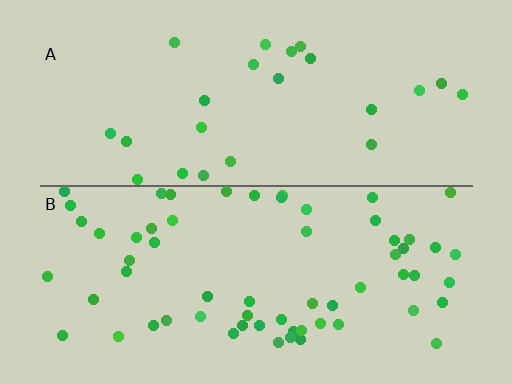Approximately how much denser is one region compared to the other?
Approximately 2.6× — region B over region A.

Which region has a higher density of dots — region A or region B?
B (the bottom).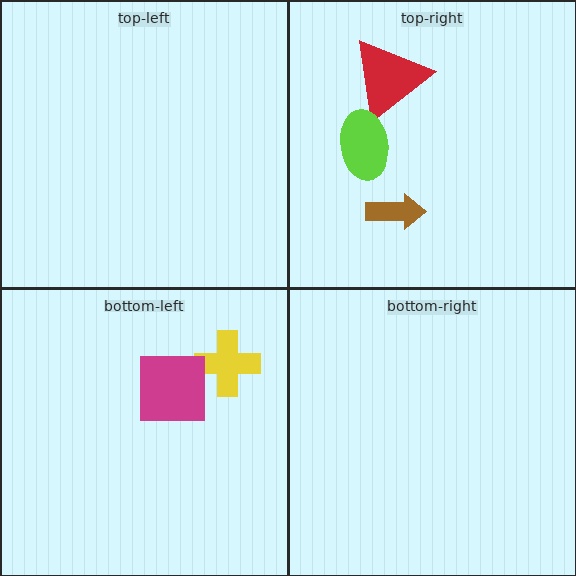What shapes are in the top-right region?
The brown arrow, the red triangle, the lime ellipse.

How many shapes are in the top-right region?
3.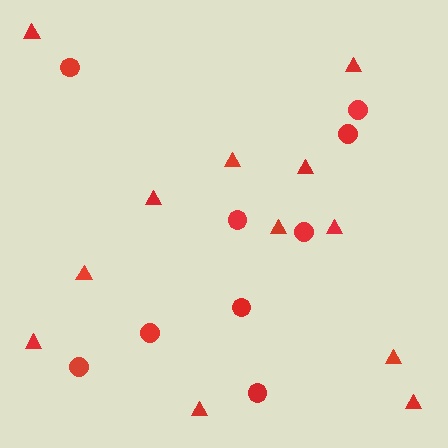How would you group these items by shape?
There are 2 groups: one group of circles (9) and one group of triangles (12).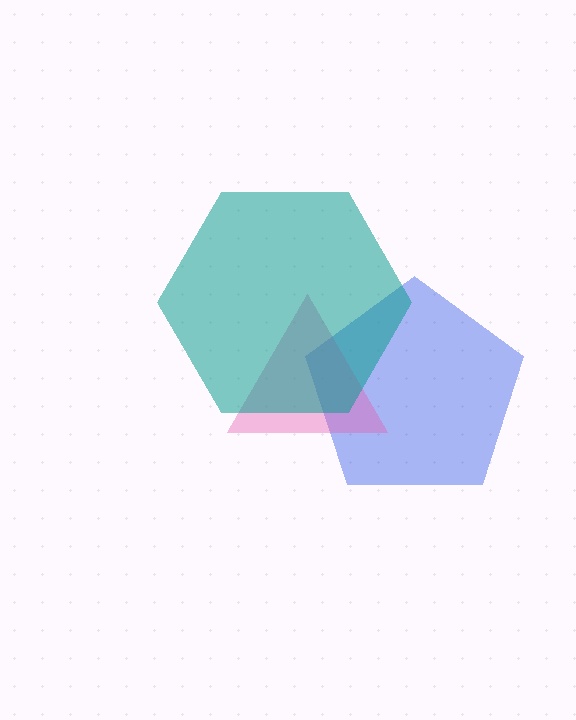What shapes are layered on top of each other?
The layered shapes are: a blue pentagon, a pink triangle, a teal hexagon.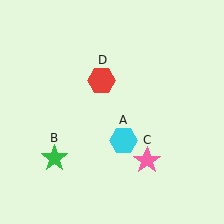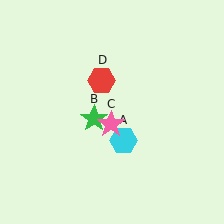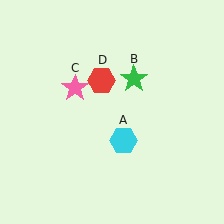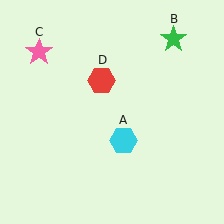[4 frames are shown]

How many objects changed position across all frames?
2 objects changed position: green star (object B), pink star (object C).